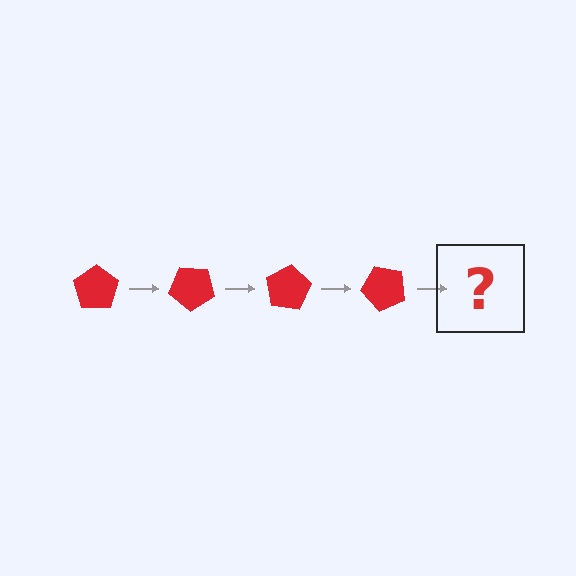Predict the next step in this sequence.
The next step is a red pentagon rotated 160 degrees.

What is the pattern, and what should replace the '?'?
The pattern is that the pentagon rotates 40 degrees each step. The '?' should be a red pentagon rotated 160 degrees.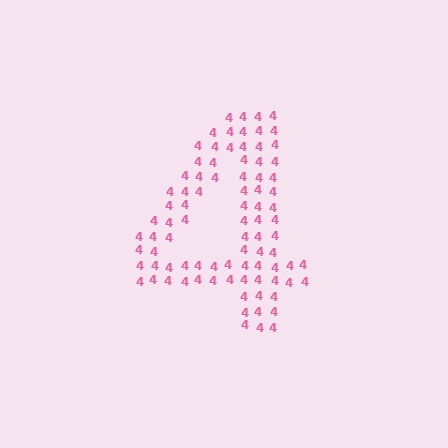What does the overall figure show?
The overall figure shows the digit 4.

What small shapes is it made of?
It is made of small digit 4's.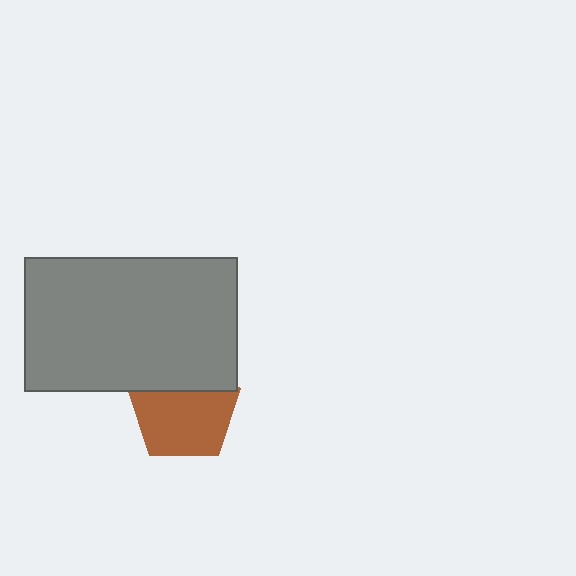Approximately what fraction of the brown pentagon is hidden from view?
Roughly 32% of the brown pentagon is hidden behind the gray rectangle.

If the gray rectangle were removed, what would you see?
You would see the complete brown pentagon.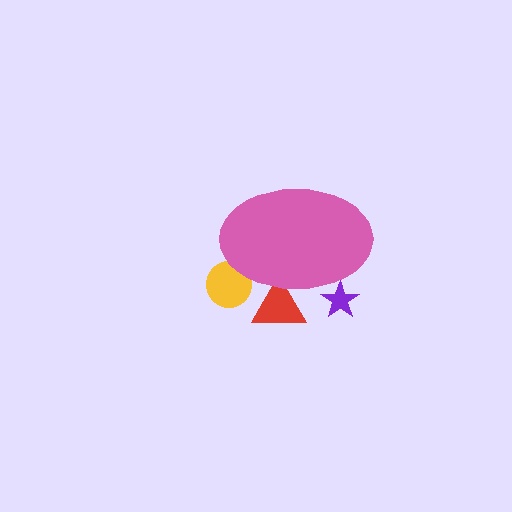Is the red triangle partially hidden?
Yes, the red triangle is partially hidden behind the pink ellipse.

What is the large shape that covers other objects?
A pink ellipse.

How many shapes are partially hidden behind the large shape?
3 shapes are partially hidden.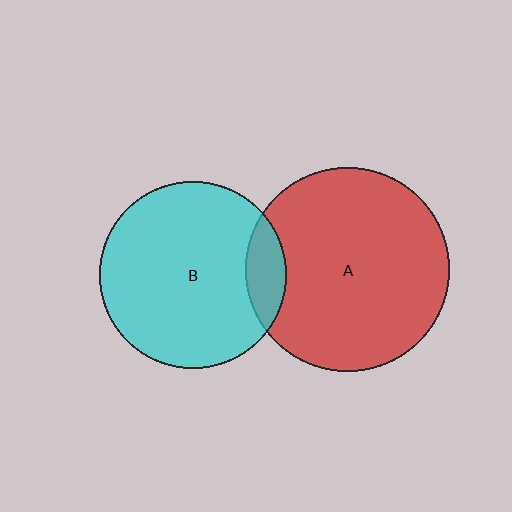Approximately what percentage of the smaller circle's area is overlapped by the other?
Approximately 10%.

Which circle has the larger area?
Circle A (red).